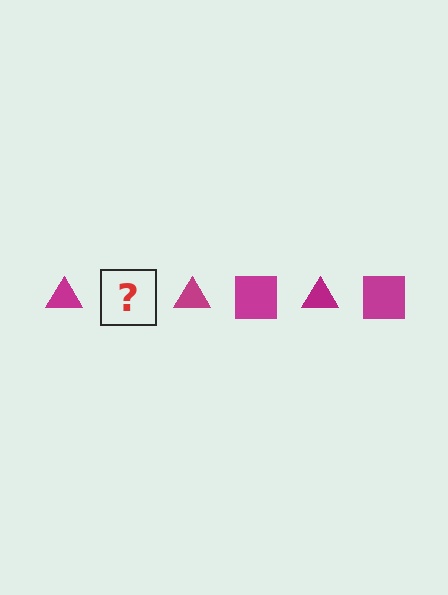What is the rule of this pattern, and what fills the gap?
The rule is that the pattern cycles through triangle, square shapes in magenta. The gap should be filled with a magenta square.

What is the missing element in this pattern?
The missing element is a magenta square.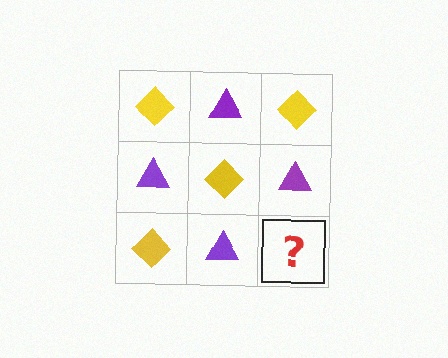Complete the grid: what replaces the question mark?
The question mark should be replaced with a yellow diamond.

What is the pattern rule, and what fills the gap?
The rule is that it alternates yellow diamond and purple triangle in a checkerboard pattern. The gap should be filled with a yellow diamond.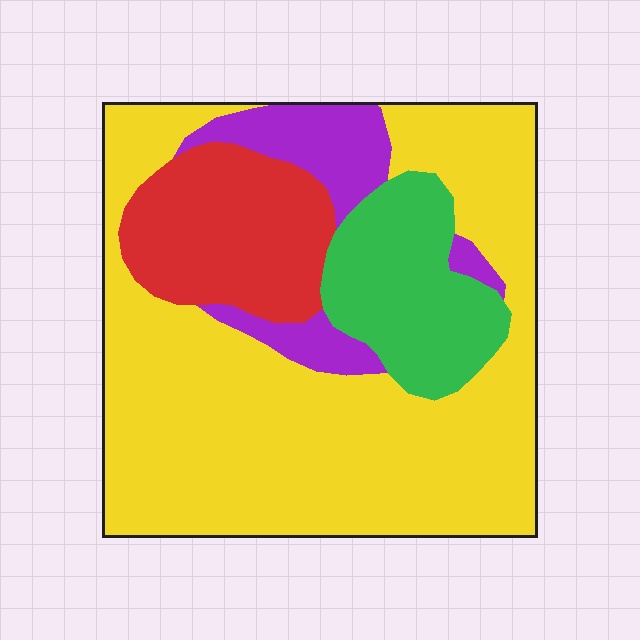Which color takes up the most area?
Yellow, at roughly 60%.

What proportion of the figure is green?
Green takes up less than a quarter of the figure.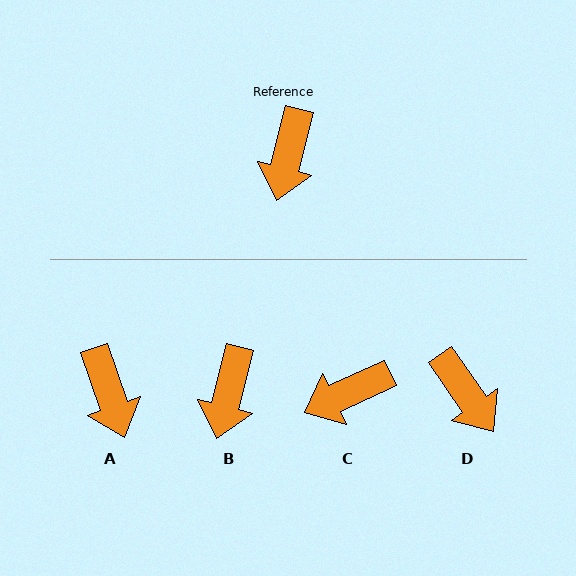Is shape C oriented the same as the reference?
No, it is off by about 51 degrees.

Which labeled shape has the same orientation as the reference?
B.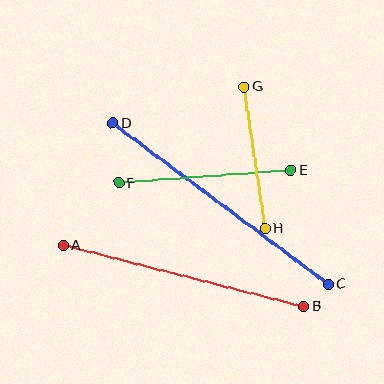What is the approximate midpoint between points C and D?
The midpoint is at approximately (221, 204) pixels.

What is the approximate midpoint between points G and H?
The midpoint is at approximately (255, 158) pixels.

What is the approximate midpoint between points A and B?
The midpoint is at approximately (184, 276) pixels.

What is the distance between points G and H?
The distance is approximately 143 pixels.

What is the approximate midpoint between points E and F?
The midpoint is at approximately (205, 177) pixels.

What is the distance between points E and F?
The distance is approximately 173 pixels.